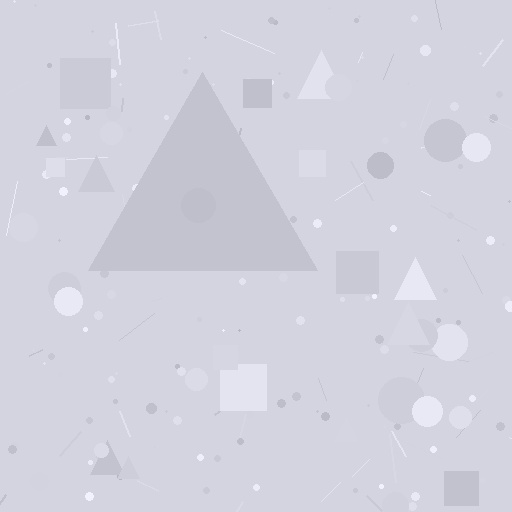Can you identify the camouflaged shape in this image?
The camouflaged shape is a triangle.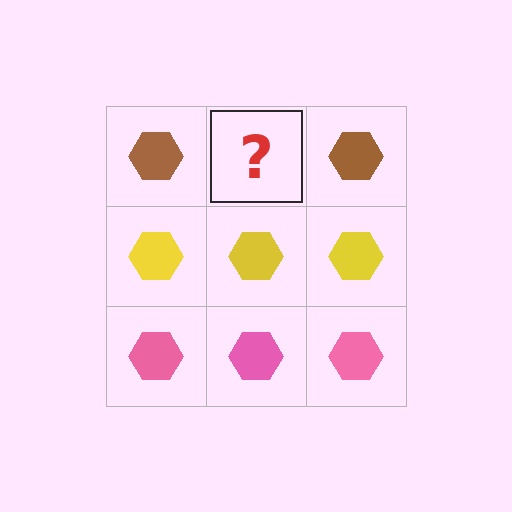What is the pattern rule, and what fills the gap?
The rule is that each row has a consistent color. The gap should be filled with a brown hexagon.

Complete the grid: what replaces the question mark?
The question mark should be replaced with a brown hexagon.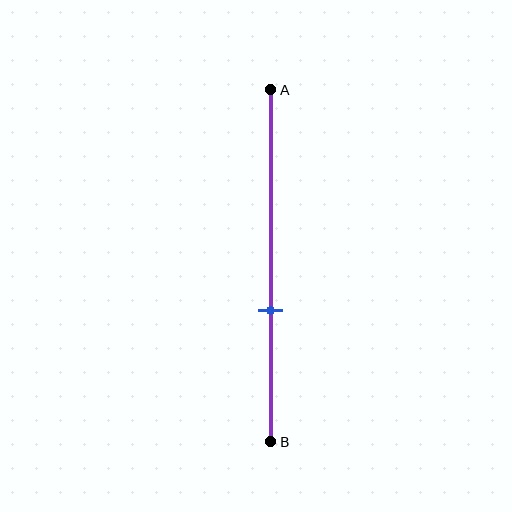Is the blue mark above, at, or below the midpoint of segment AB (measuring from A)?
The blue mark is below the midpoint of segment AB.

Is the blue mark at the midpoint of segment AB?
No, the mark is at about 65% from A, not at the 50% midpoint.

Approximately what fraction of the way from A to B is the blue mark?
The blue mark is approximately 65% of the way from A to B.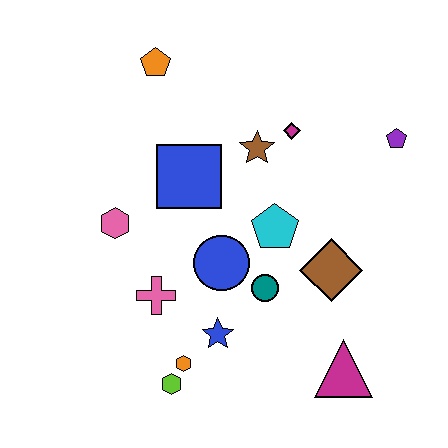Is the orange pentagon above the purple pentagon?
Yes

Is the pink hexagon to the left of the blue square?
Yes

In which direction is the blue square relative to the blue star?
The blue square is above the blue star.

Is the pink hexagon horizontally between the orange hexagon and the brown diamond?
No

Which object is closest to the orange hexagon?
The lime hexagon is closest to the orange hexagon.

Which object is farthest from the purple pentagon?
The lime hexagon is farthest from the purple pentagon.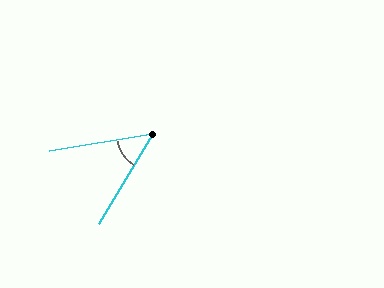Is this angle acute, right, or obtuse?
It is acute.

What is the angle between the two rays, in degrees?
Approximately 49 degrees.